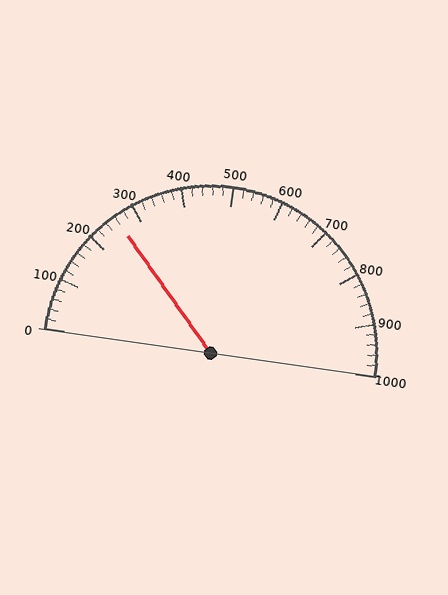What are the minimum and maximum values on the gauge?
The gauge ranges from 0 to 1000.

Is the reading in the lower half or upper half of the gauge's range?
The reading is in the lower half of the range (0 to 1000).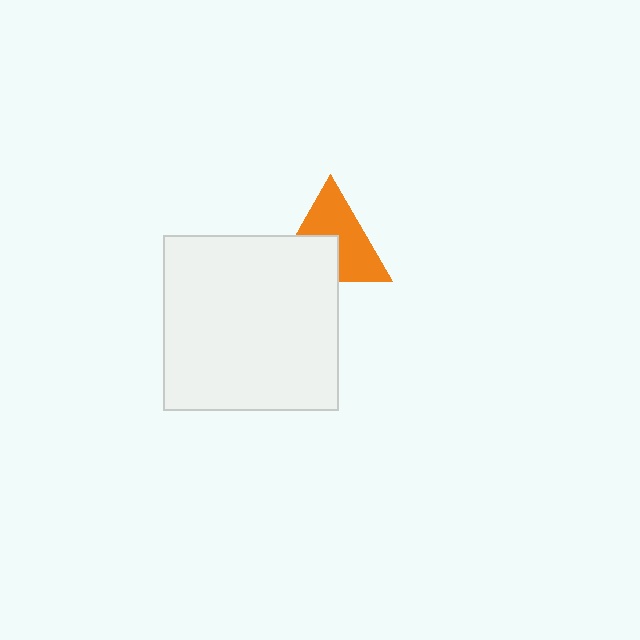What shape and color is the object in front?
The object in front is a white square.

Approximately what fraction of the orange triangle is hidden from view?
Roughly 39% of the orange triangle is hidden behind the white square.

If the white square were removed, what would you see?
You would see the complete orange triangle.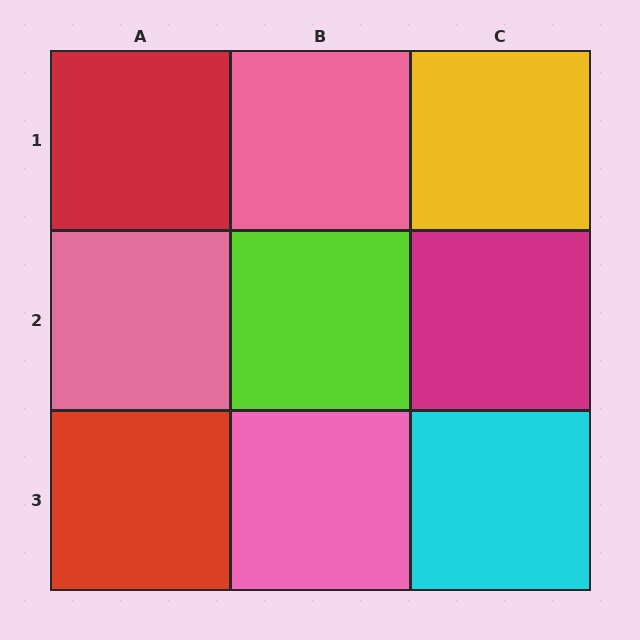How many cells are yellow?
1 cell is yellow.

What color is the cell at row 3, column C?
Cyan.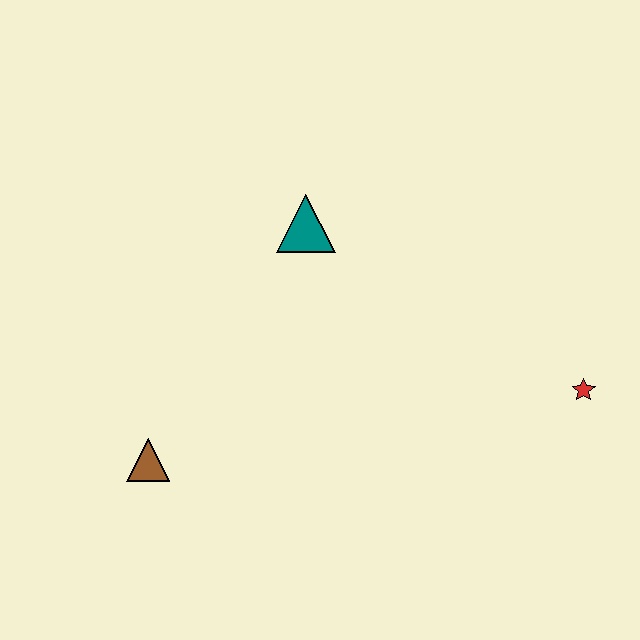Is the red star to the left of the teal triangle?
No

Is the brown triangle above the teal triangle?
No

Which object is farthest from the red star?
The brown triangle is farthest from the red star.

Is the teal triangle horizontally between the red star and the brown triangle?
Yes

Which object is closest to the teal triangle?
The brown triangle is closest to the teal triangle.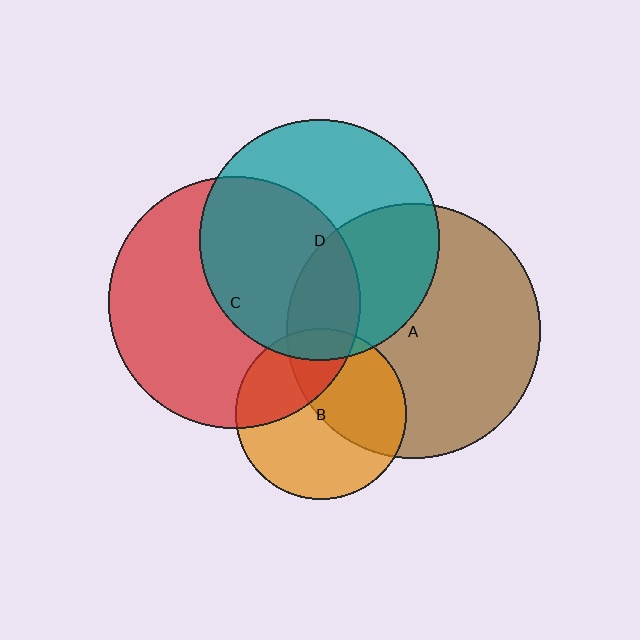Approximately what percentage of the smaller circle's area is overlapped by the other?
Approximately 40%.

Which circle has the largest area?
Circle A (brown).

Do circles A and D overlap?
Yes.